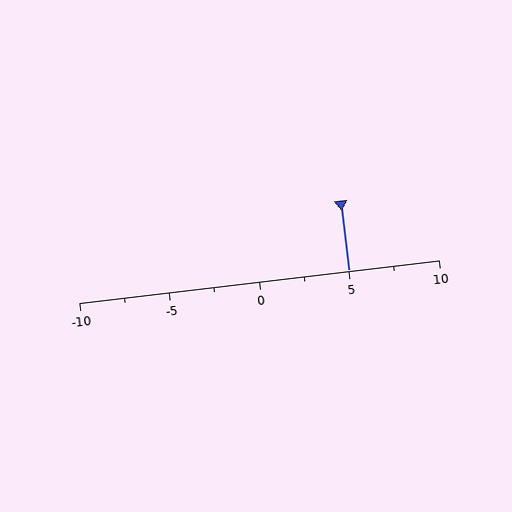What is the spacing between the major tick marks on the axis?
The major ticks are spaced 5 apart.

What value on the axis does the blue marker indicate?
The marker indicates approximately 5.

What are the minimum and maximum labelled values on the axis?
The axis runs from -10 to 10.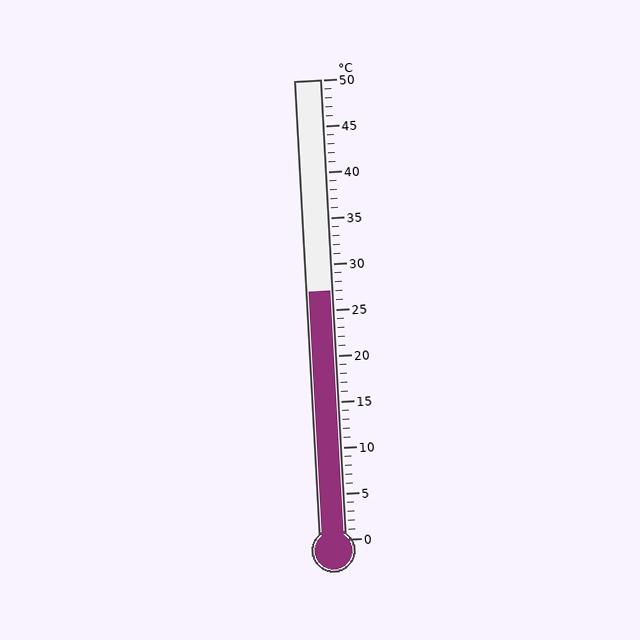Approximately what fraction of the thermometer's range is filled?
The thermometer is filled to approximately 55% of its range.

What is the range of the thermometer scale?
The thermometer scale ranges from 0°C to 50°C.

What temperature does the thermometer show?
The thermometer shows approximately 27°C.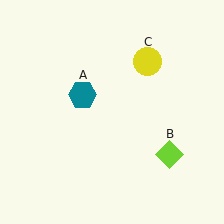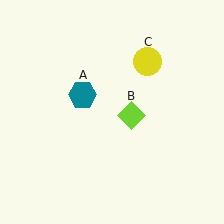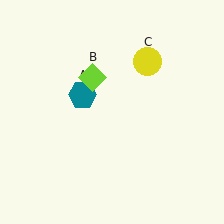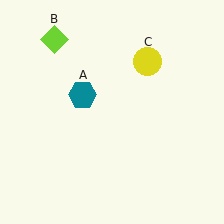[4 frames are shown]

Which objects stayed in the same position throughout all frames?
Teal hexagon (object A) and yellow circle (object C) remained stationary.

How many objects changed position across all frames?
1 object changed position: lime diamond (object B).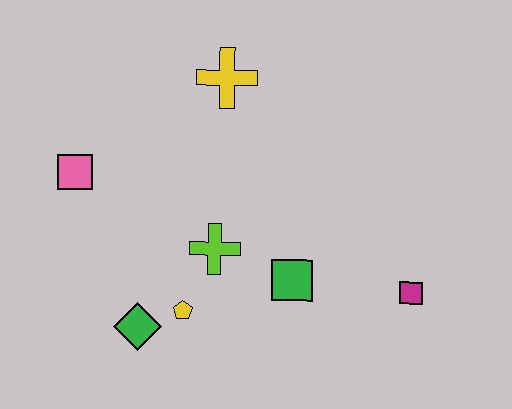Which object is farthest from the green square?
The pink square is farthest from the green square.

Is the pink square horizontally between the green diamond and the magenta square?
No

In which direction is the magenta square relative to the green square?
The magenta square is to the right of the green square.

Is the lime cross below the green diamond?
No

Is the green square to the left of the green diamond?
No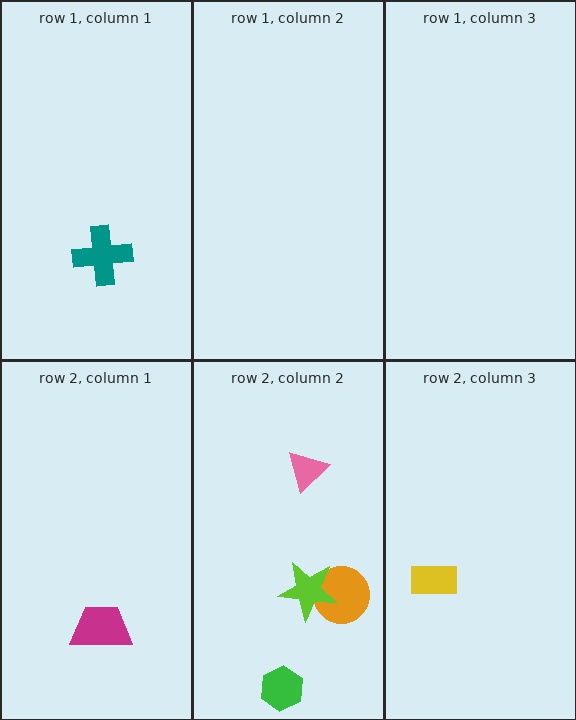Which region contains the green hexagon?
The row 2, column 2 region.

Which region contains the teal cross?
The row 1, column 1 region.